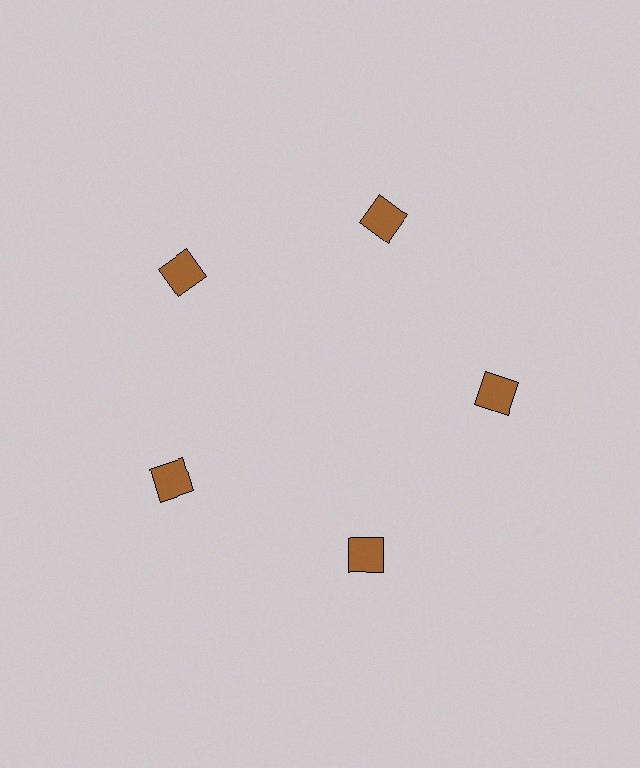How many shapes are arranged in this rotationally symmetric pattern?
There are 5 shapes, arranged in 5 groups of 1.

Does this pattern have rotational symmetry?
Yes, this pattern has 5-fold rotational symmetry. It looks the same after rotating 72 degrees around the center.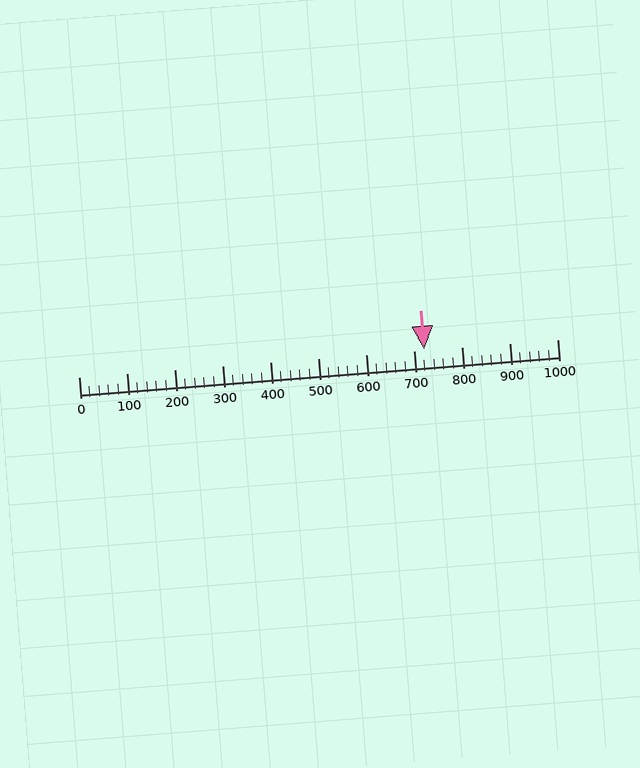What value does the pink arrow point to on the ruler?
The pink arrow points to approximately 722.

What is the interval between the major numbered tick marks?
The major tick marks are spaced 100 units apart.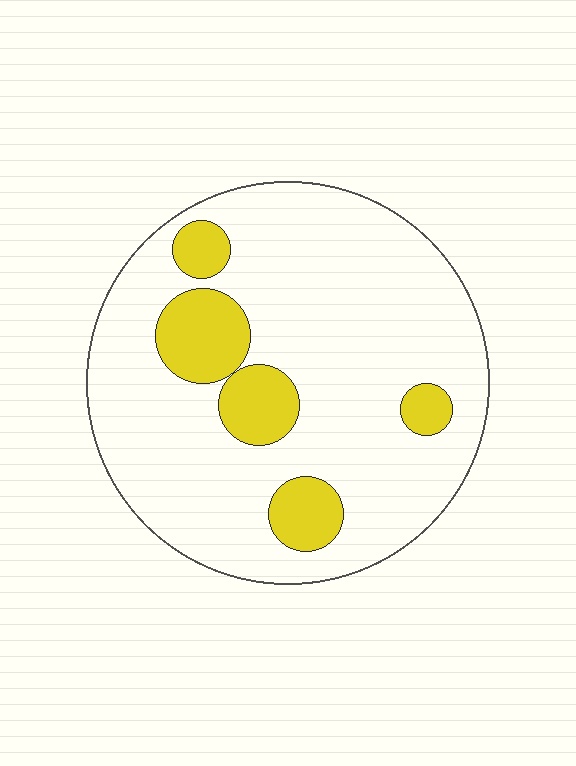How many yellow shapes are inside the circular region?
5.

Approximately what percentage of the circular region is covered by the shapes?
Approximately 15%.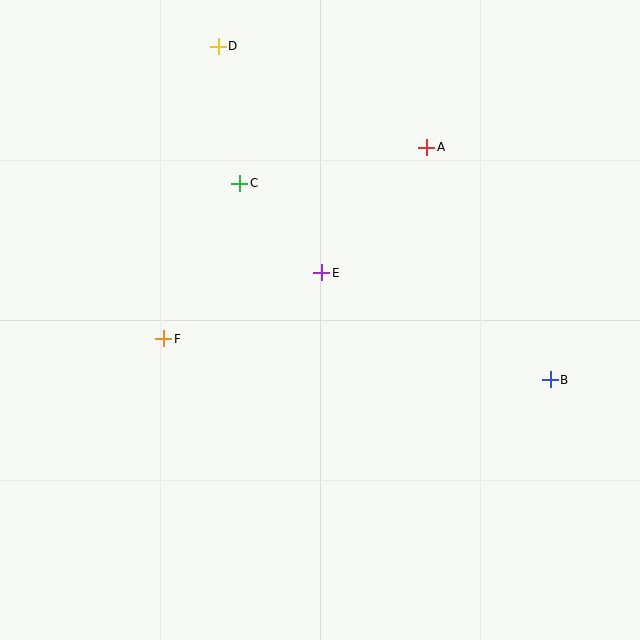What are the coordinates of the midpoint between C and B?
The midpoint between C and B is at (395, 281).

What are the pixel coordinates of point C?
Point C is at (240, 183).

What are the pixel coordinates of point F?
Point F is at (164, 339).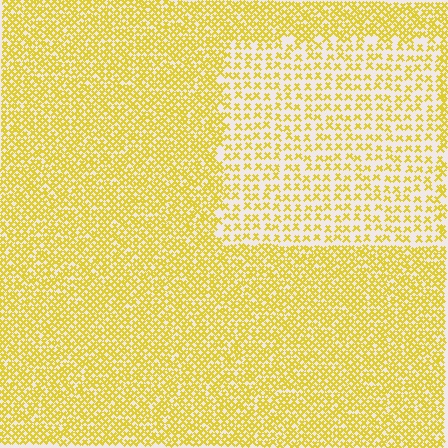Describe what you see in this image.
The image contains small yellow elements arranged at two different densities. A rectangle-shaped region is visible where the elements are less densely packed than the surrounding area.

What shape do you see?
I see a rectangle.